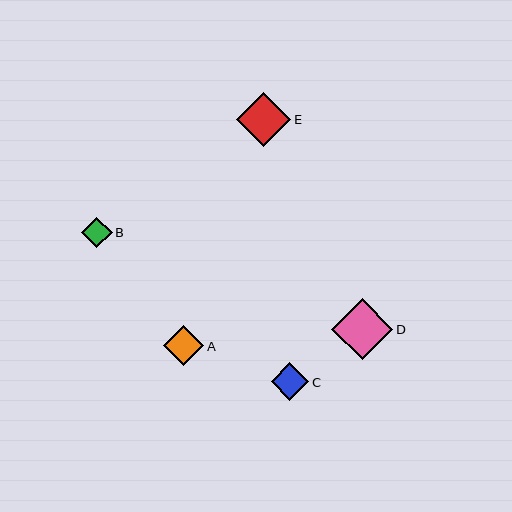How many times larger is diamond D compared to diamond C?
Diamond D is approximately 1.6 times the size of diamond C.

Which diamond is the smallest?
Diamond B is the smallest with a size of approximately 30 pixels.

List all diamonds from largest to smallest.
From largest to smallest: D, E, A, C, B.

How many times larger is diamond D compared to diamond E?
Diamond D is approximately 1.1 times the size of diamond E.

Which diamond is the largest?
Diamond D is the largest with a size of approximately 61 pixels.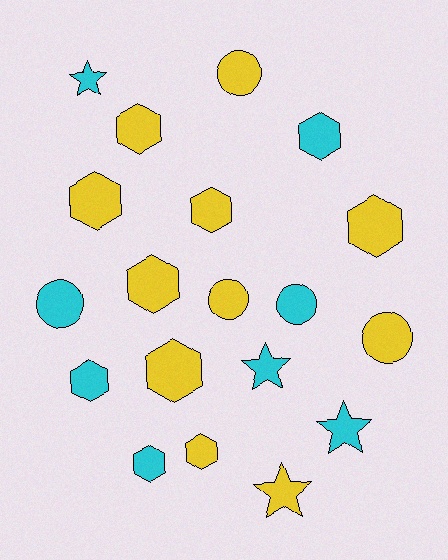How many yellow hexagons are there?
There are 7 yellow hexagons.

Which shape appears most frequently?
Hexagon, with 10 objects.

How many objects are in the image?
There are 19 objects.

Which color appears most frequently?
Yellow, with 11 objects.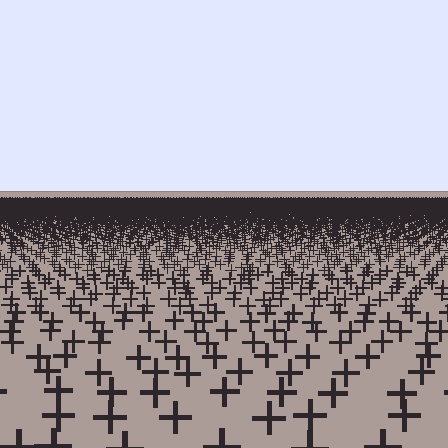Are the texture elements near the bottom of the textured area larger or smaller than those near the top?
Larger. Near the bottom, elements are closer to the viewer and appear at a bigger on-screen size.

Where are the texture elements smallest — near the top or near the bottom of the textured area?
Near the top.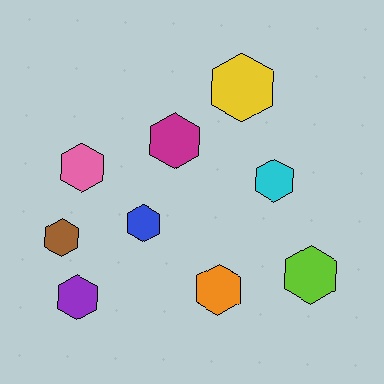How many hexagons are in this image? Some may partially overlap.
There are 9 hexagons.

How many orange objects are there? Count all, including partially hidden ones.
There is 1 orange object.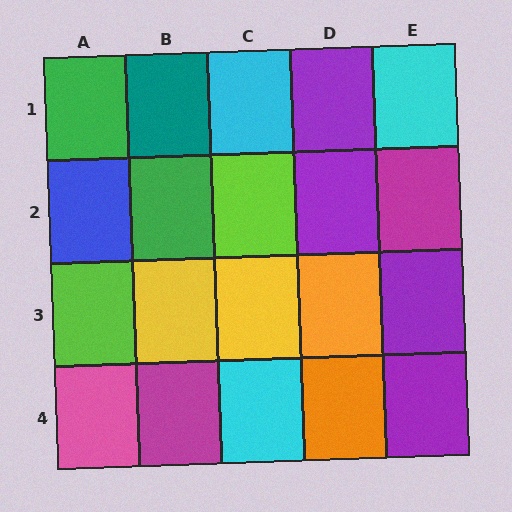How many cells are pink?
1 cell is pink.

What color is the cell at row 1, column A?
Green.